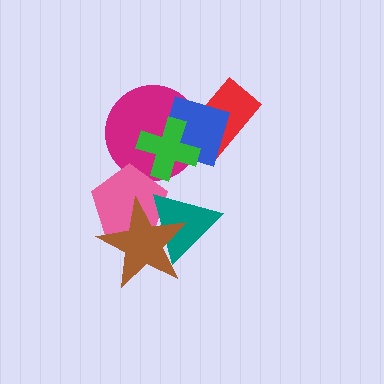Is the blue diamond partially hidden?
Yes, it is partially covered by another shape.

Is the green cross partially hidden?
No, no other shape covers it.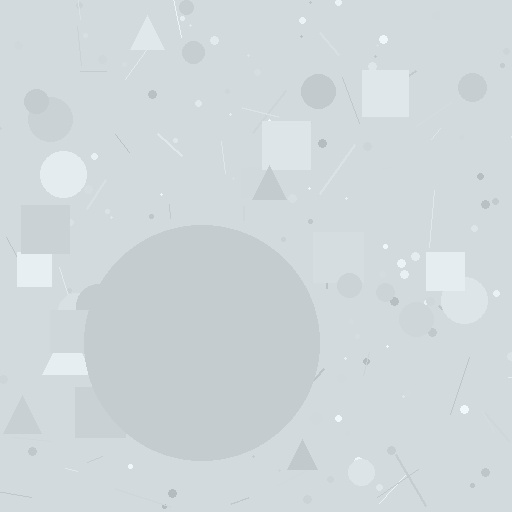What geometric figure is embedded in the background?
A circle is embedded in the background.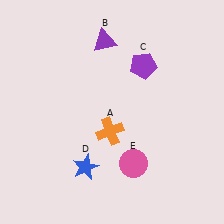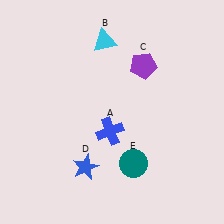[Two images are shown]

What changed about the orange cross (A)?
In Image 1, A is orange. In Image 2, it changed to blue.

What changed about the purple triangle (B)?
In Image 1, B is purple. In Image 2, it changed to cyan.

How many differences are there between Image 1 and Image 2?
There are 3 differences between the two images.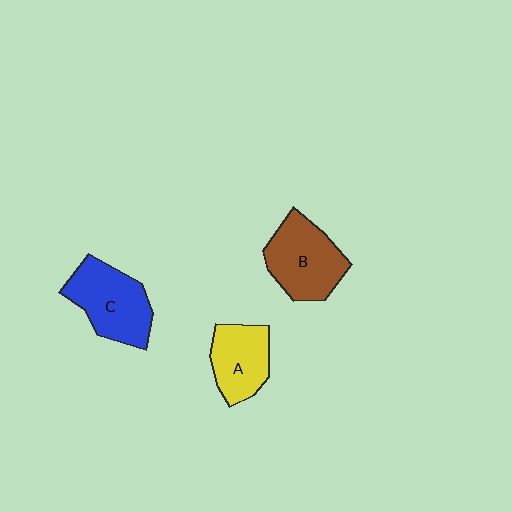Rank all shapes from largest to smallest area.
From largest to smallest: C (blue), B (brown), A (yellow).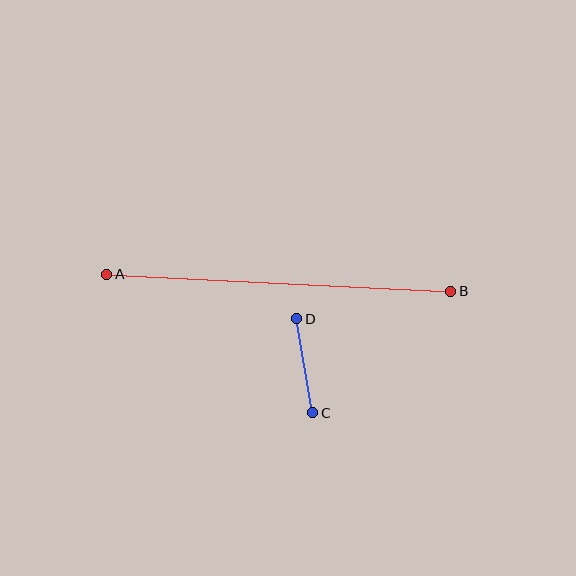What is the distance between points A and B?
The distance is approximately 345 pixels.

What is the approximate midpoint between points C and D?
The midpoint is at approximately (305, 366) pixels.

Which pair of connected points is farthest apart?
Points A and B are farthest apart.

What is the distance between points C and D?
The distance is approximately 95 pixels.